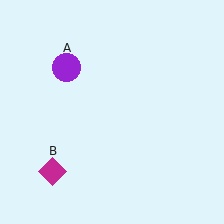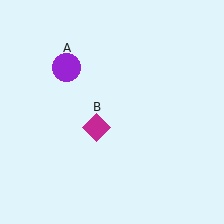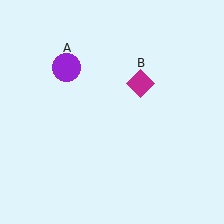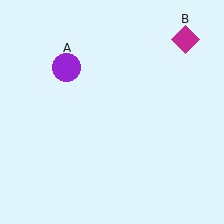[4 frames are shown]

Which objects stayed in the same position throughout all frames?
Purple circle (object A) remained stationary.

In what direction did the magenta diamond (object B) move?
The magenta diamond (object B) moved up and to the right.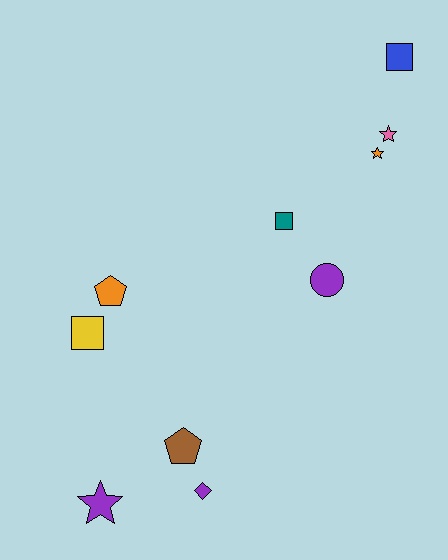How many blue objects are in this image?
There is 1 blue object.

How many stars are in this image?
There are 3 stars.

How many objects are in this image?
There are 10 objects.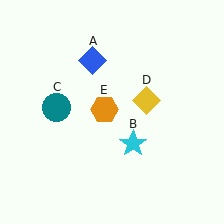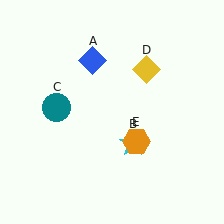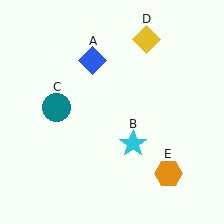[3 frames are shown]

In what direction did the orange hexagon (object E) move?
The orange hexagon (object E) moved down and to the right.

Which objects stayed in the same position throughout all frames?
Blue diamond (object A) and cyan star (object B) and teal circle (object C) remained stationary.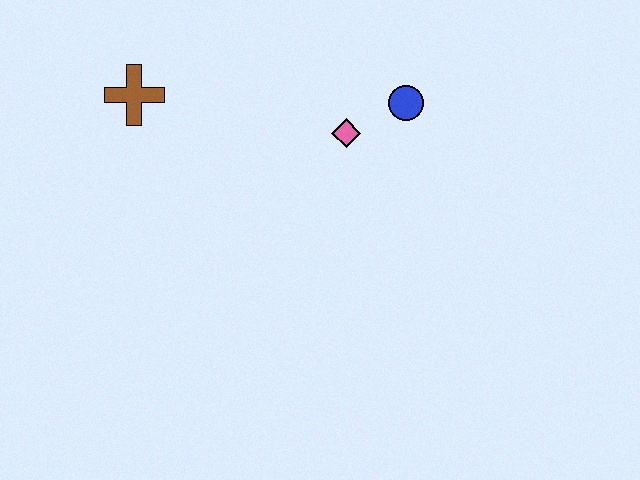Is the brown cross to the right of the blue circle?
No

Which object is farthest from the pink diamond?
The brown cross is farthest from the pink diamond.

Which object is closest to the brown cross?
The pink diamond is closest to the brown cross.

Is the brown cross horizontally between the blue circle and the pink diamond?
No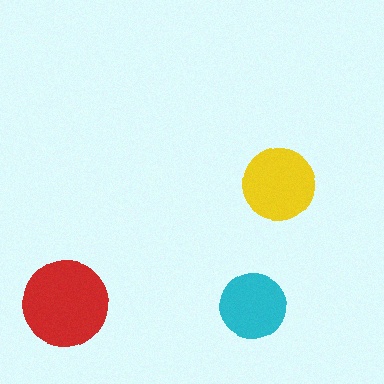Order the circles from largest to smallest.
the red one, the yellow one, the cyan one.